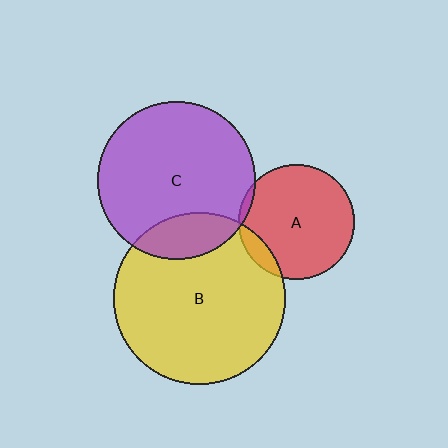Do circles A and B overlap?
Yes.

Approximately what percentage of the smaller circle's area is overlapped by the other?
Approximately 10%.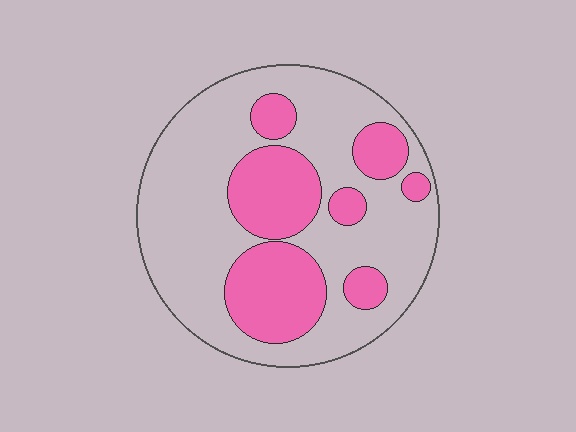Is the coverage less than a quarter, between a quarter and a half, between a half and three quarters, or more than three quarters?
Between a quarter and a half.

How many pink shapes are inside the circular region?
7.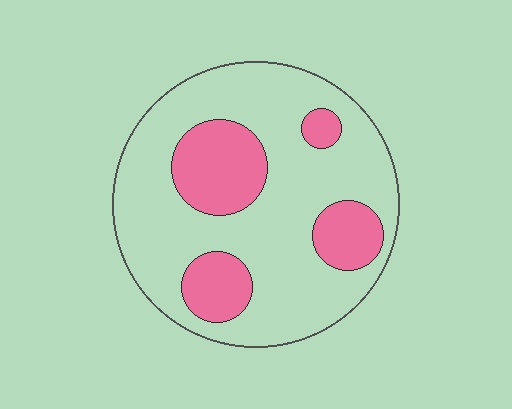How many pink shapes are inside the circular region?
4.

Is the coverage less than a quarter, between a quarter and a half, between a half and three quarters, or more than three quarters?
Between a quarter and a half.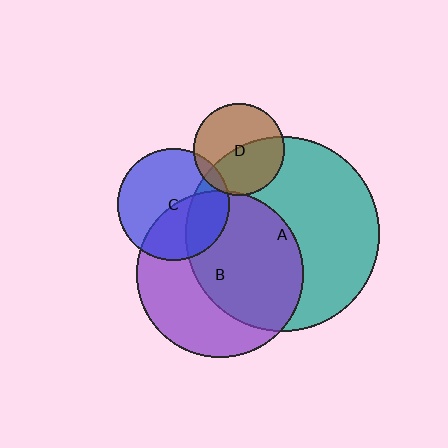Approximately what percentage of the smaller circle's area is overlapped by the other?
Approximately 40%.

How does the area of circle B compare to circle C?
Approximately 2.2 times.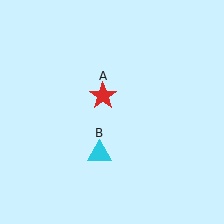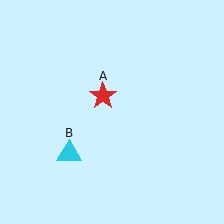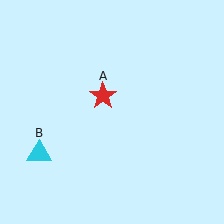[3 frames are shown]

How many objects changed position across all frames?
1 object changed position: cyan triangle (object B).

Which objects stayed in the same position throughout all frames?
Red star (object A) remained stationary.